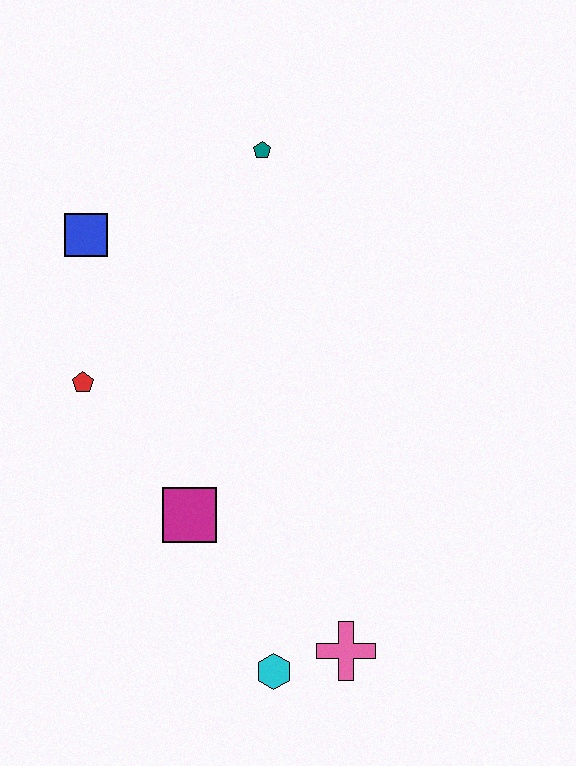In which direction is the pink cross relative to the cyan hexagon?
The pink cross is to the right of the cyan hexagon.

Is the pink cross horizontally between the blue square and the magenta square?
No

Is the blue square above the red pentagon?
Yes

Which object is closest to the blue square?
The red pentagon is closest to the blue square.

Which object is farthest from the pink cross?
The teal pentagon is farthest from the pink cross.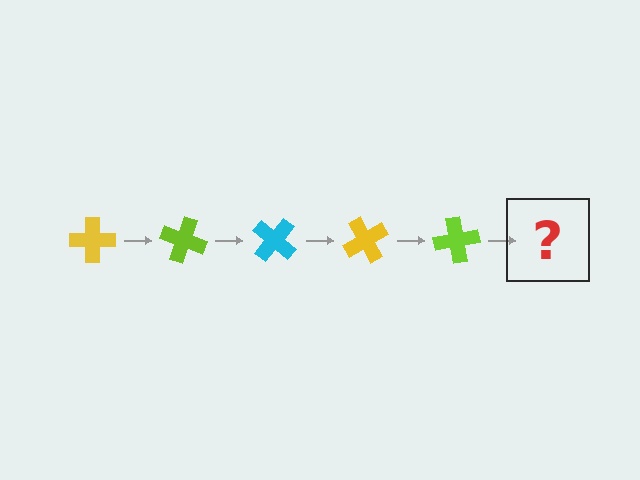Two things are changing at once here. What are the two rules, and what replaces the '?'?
The two rules are that it rotates 20 degrees each step and the color cycles through yellow, lime, and cyan. The '?' should be a cyan cross, rotated 100 degrees from the start.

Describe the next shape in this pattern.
It should be a cyan cross, rotated 100 degrees from the start.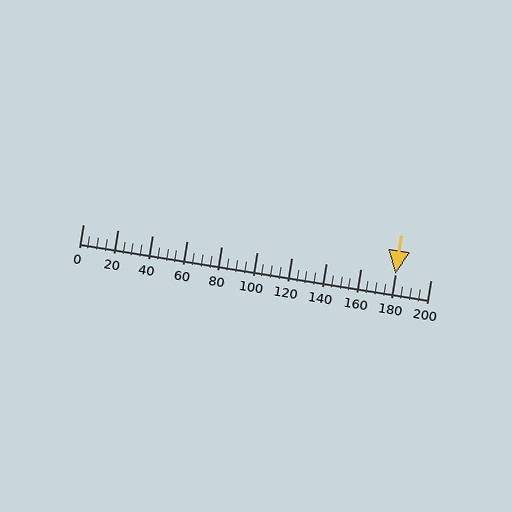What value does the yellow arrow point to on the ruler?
The yellow arrow points to approximately 180.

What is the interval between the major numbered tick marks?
The major tick marks are spaced 20 units apart.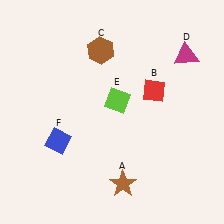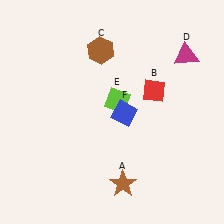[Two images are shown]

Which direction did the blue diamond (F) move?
The blue diamond (F) moved right.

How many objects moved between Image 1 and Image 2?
1 object moved between the two images.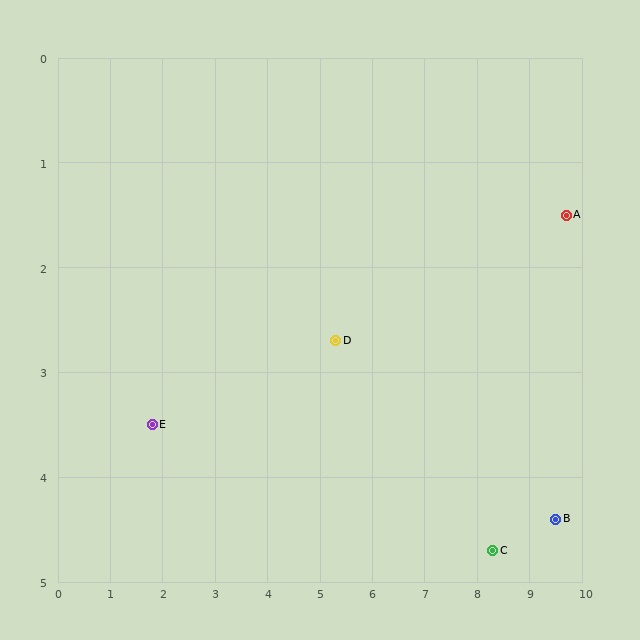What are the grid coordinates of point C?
Point C is at approximately (8.3, 4.7).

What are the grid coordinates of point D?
Point D is at approximately (5.3, 2.7).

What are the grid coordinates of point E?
Point E is at approximately (1.8, 3.5).